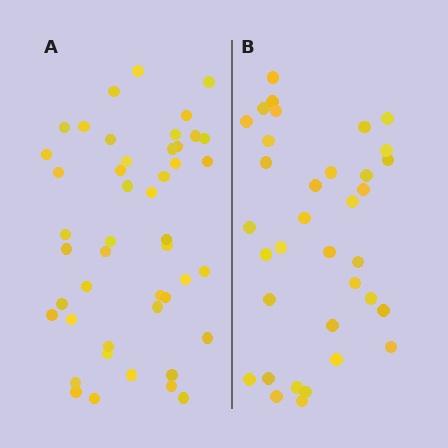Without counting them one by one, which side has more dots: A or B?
Region A (the left region) has more dots.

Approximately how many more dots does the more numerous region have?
Region A has roughly 12 or so more dots than region B.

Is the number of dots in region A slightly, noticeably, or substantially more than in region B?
Region A has noticeably more, but not dramatically so. The ratio is roughly 1.3 to 1.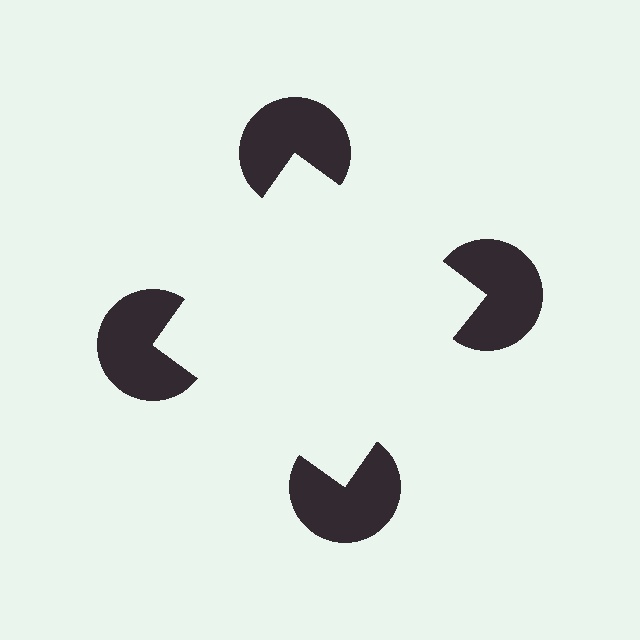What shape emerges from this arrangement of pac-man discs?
An illusory square — its edges are inferred from the aligned wedge cuts in the pac-man discs, not physically drawn.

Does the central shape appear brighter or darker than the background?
It typically appears slightly brighter than the background, even though no actual brightness change is drawn.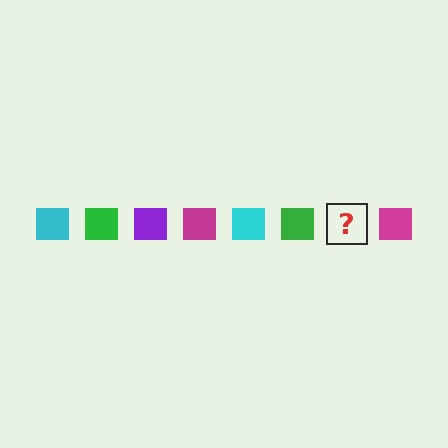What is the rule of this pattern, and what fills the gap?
The rule is that the pattern cycles through cyan, green, purple, magenta squares. The gap should be filled with a purple square.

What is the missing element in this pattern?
The missing element is a purple square.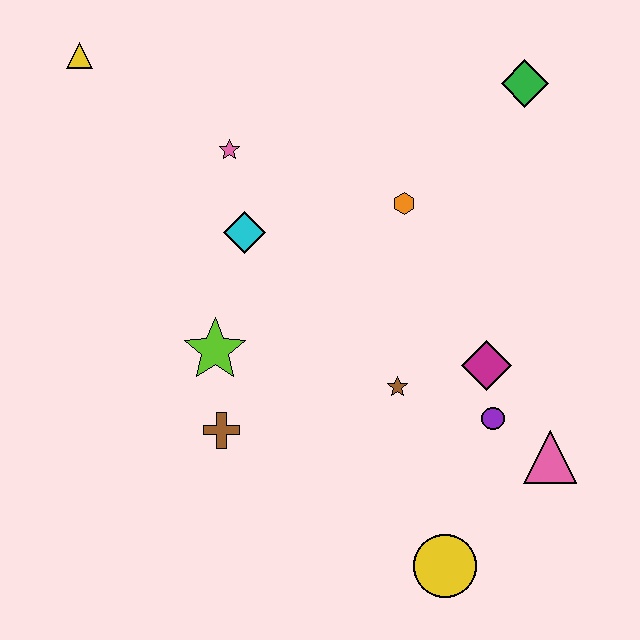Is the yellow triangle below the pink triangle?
No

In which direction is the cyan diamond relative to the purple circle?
The cyan diamond is to the left of the purple circle.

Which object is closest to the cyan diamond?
The pink star is closest to the cyan diamond.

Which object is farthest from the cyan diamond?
The yellow circle is farthest from the cyan diamond.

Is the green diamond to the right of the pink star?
Yes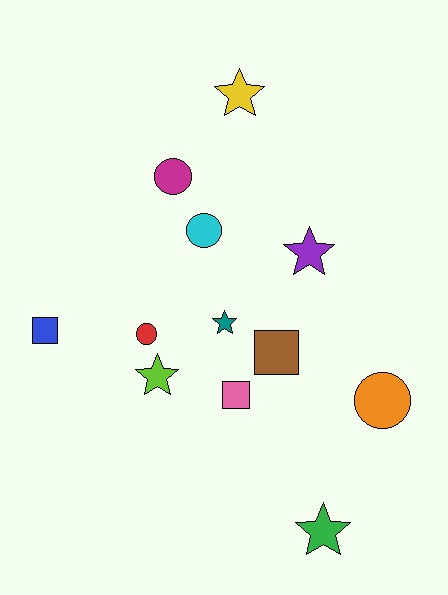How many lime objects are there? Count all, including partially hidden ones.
There is 1 lime object.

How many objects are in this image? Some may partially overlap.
There are 12 objects.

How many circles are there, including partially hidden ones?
There are 4 circles.